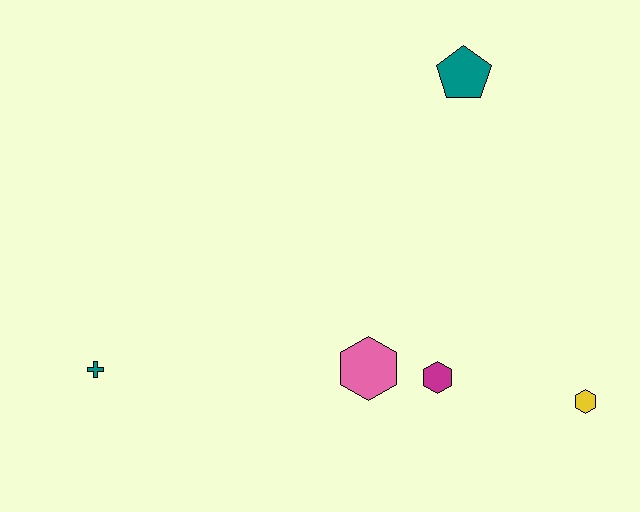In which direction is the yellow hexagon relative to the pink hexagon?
The yellow hexagon is to the right of the pink hexagon.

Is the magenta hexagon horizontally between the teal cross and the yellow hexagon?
Yes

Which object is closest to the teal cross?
The pink hexagon is closest to the teal cross.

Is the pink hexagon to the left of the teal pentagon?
Yes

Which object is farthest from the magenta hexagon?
The teal cross is farthest from the magenta hexagon.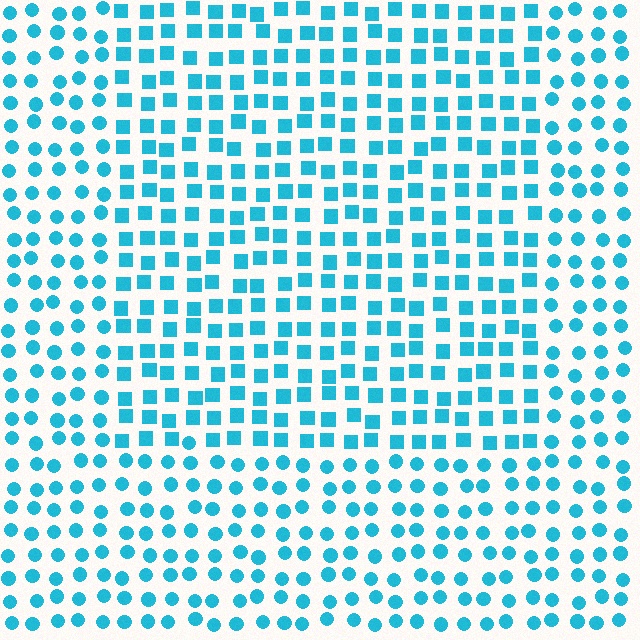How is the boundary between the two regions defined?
The boundary is defined by a change in element shape: squares inside vs. circles outside. All elements share the same color and spacing.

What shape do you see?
I see a rectangle.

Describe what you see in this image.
The image is filled with small cyan elements arranged in a uniform grid. A rectangle-shaped region contains squares, while the surrounding area contains circles. The boundary is defined purely by the change in element shape.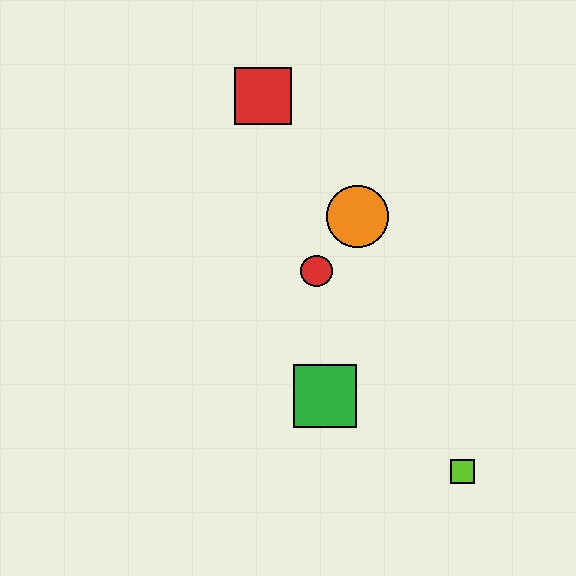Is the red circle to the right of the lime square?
No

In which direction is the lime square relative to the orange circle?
The lime square is below the orange circle.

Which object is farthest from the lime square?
The red square is farthest from the lime square.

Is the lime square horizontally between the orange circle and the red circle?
No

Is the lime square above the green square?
No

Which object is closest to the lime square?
The green square is closest to the lime square.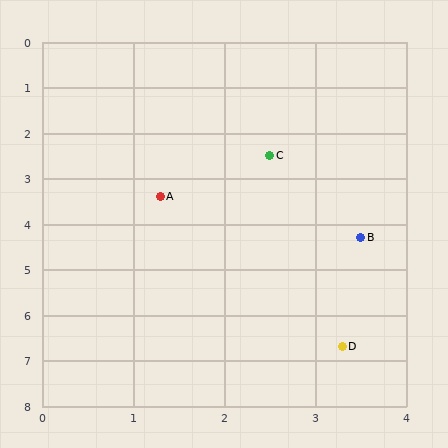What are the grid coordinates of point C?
Point C is at approximately (2.5, 2.5).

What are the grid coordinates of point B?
Point B is at approximately (3.5, 4.3).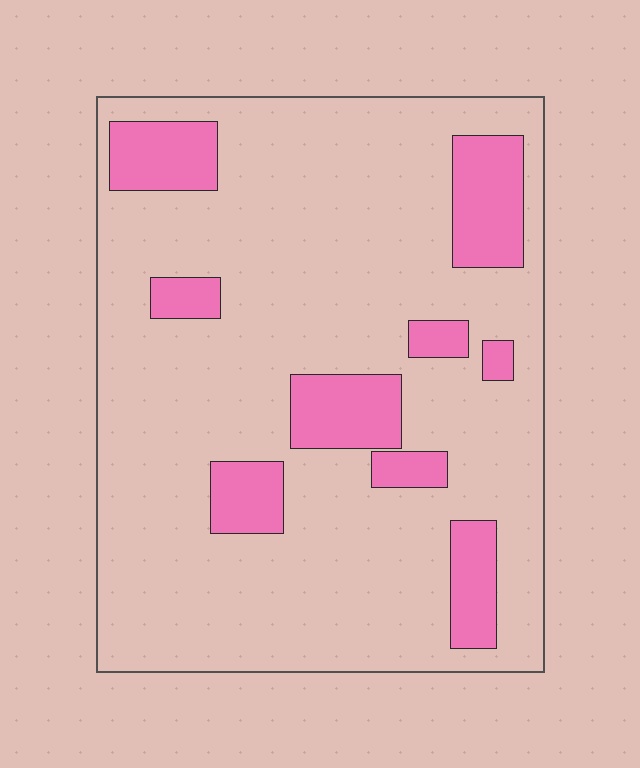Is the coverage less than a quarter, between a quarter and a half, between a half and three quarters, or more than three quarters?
Less than a quarter.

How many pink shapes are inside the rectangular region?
9.